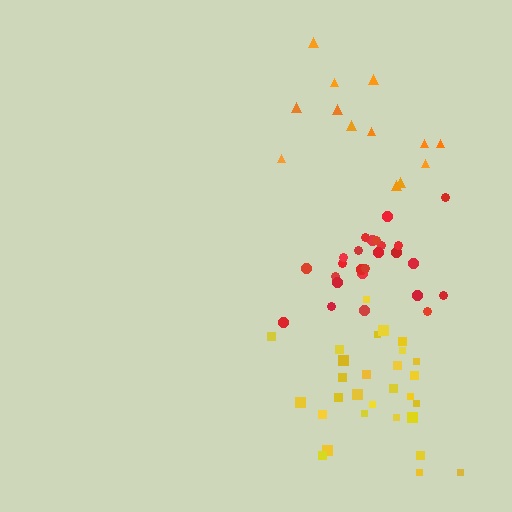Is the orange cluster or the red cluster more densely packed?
Red.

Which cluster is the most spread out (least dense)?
Orange.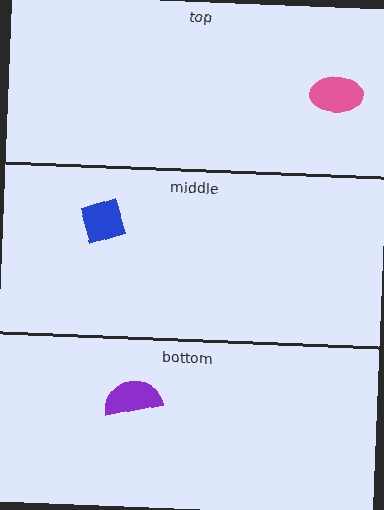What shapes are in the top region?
The pink ellipse.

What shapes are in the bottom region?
The purple semicircle.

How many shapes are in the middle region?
1.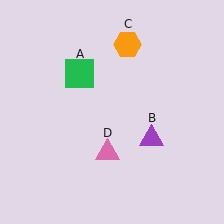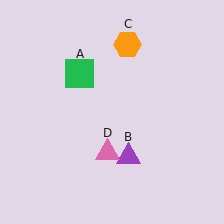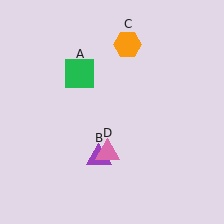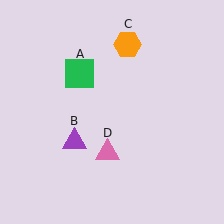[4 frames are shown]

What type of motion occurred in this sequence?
The purple triangle (object B) rotated clockwise around the center of the scene.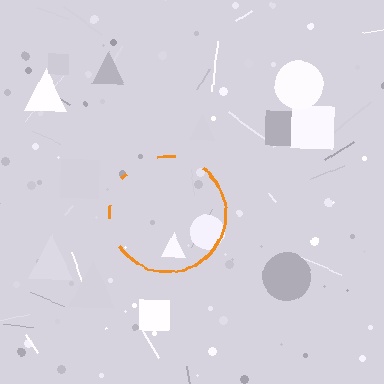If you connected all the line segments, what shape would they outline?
They would outline a circle.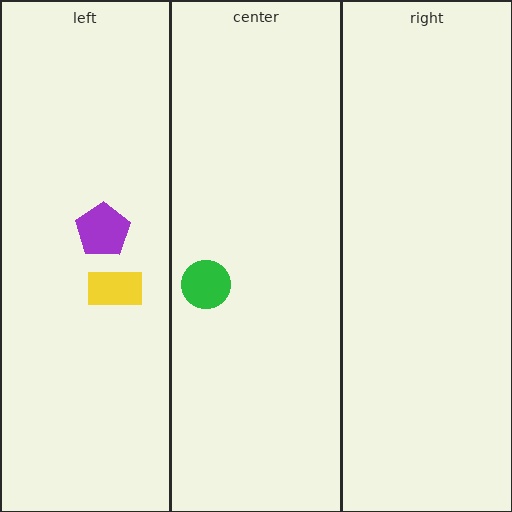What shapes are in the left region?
The purple pentagon, the yellow rectangle.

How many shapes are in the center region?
1.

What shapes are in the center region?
The green circle.